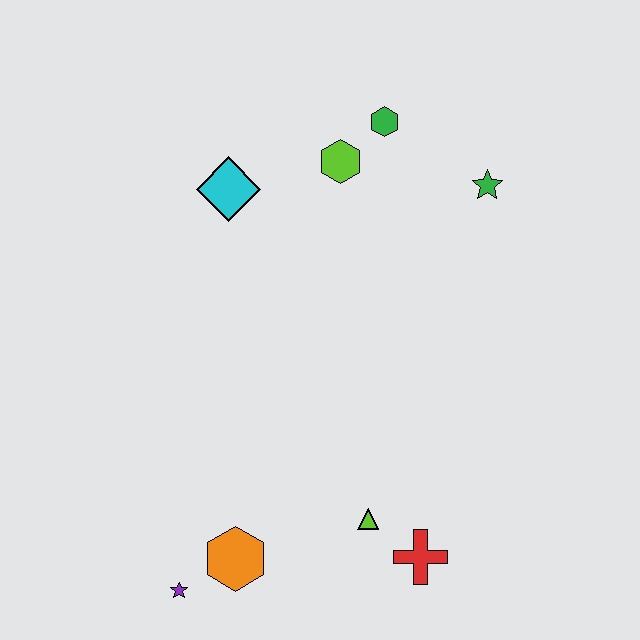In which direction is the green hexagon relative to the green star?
The green hexagon is to the left of the green star.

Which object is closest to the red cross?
The lime triangle is closest to the red cross.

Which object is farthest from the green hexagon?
The purple star is farthest from the green hexagon.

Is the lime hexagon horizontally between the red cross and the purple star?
Yes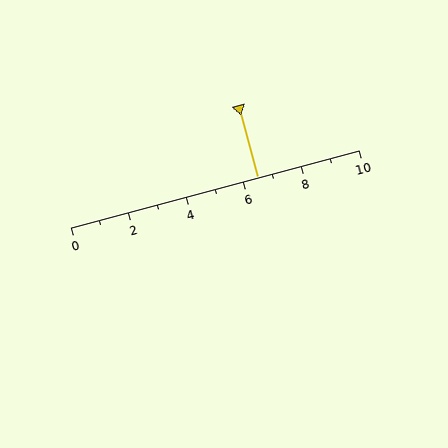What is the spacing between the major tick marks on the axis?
The major ticks are spaced 2 apart.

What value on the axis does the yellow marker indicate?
The marker indicates approximately 6.5.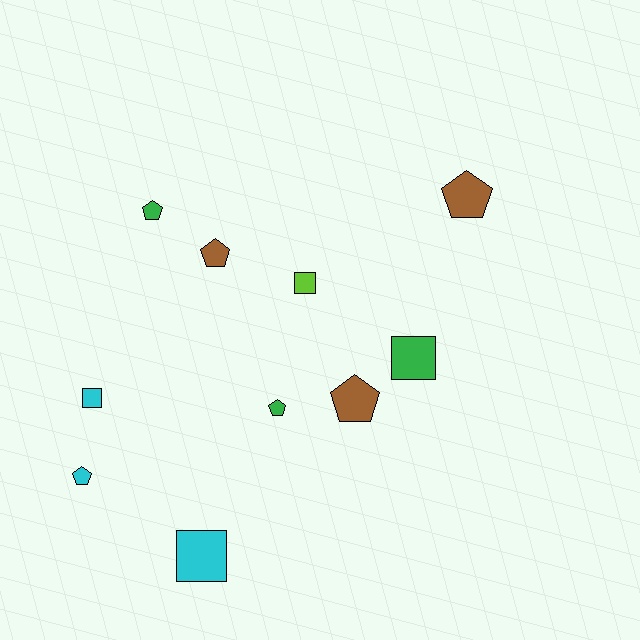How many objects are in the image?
There are 10 objects.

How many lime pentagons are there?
There are no lime pentagons.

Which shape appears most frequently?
Pentagon, with 6 objects.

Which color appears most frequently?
Cyan, with 3 objects.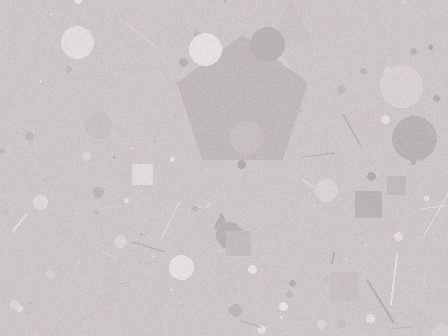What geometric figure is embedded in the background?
A pentagon is embedded in the background.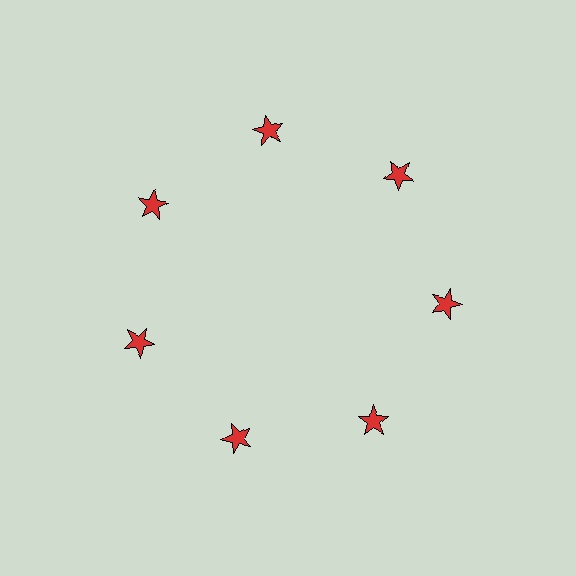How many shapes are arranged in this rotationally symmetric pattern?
There are 7 shapes, arranged in 7 groups of 1.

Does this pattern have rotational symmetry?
Yes, this pattern has 7-fold rotational symmetry. It looks the same after rotating 51 degrees around the center.